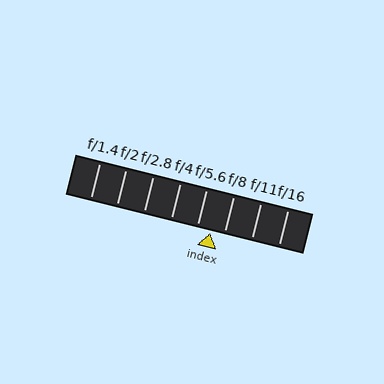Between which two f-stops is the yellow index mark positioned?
The index mark is between f/5.6 and f/8.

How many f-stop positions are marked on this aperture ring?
There are 8 f-stop positions marked.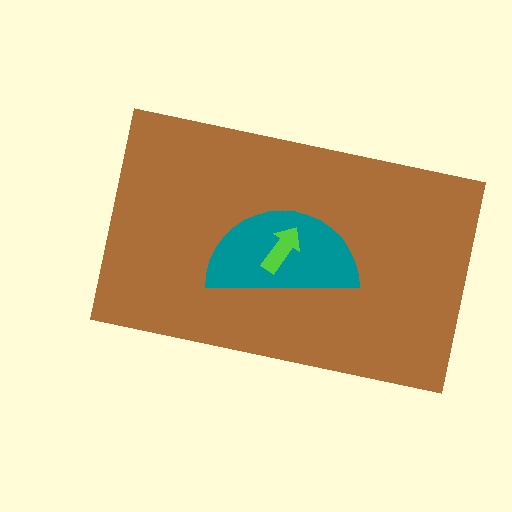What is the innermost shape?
The lime arrow.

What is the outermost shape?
The brown rectangle.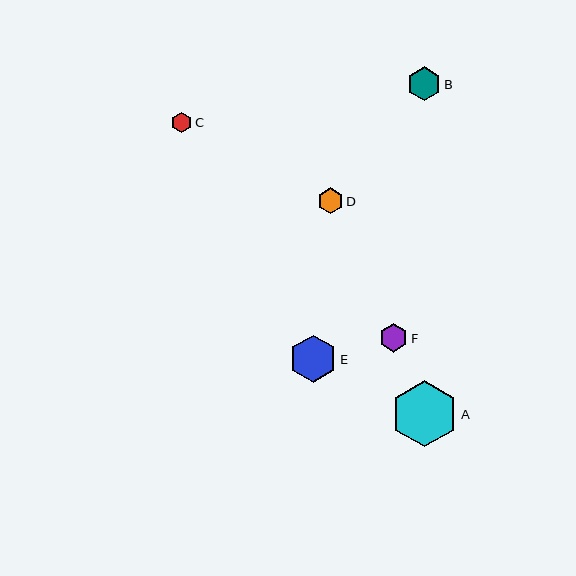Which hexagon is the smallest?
Hexagon C is the smallest with a size of approximately 20 pixels.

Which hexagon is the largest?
Hexagon A is the largest with a size of approximately 66 pixels.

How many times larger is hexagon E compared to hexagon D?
Hexagon E is approximately 1.8 times the size of hexagon D.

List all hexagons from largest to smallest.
From largest to smallest: A, E, B, F, D, C.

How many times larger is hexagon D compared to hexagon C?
Hexagon D is approximately 1.3 times the size of hexagon C.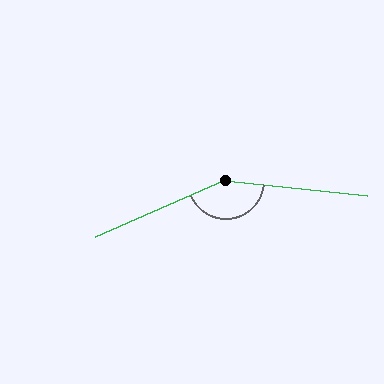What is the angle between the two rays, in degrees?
Approximately 150 degrees.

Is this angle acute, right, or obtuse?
It is obtuse.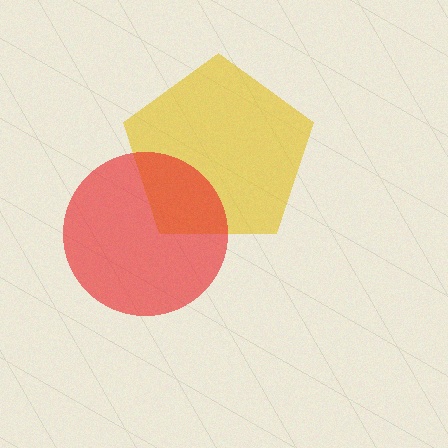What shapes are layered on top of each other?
The layered shapes are: a yellow pentagon, a red circle.